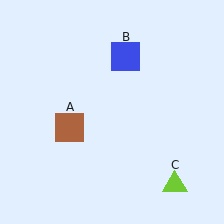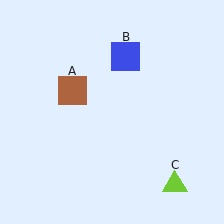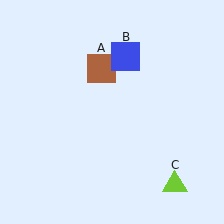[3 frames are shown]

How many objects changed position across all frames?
1 object changed position: brown square (object A).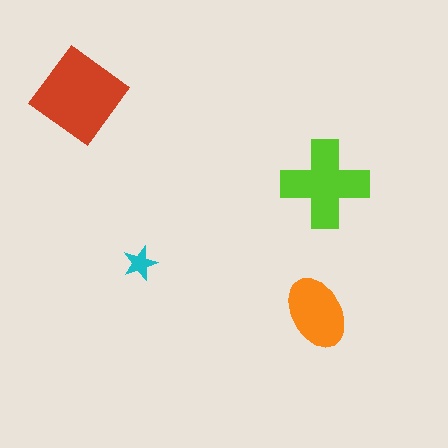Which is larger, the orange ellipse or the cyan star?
The orange ellipse.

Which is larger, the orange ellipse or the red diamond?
The red diamond.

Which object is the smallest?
The cyan star.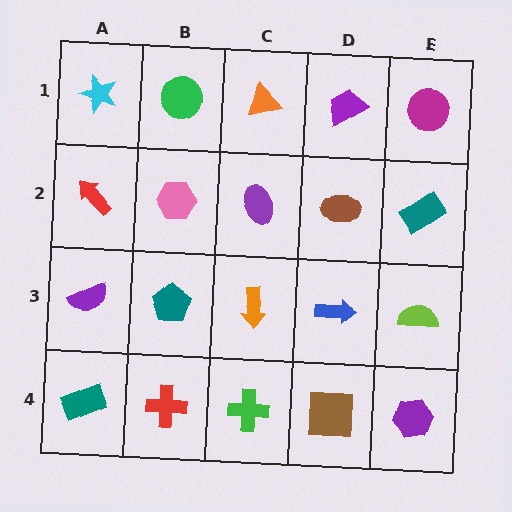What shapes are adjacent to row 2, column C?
An orange triangle (row 1, column C), an orange arrow (row 3, column C), a pink hexagon (row 2, column B), a brown ellipse (row 2, column D).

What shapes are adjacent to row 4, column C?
An orange arrow (row 3, column C), a red cross (row 4, column B), a brown square (row 4, column D).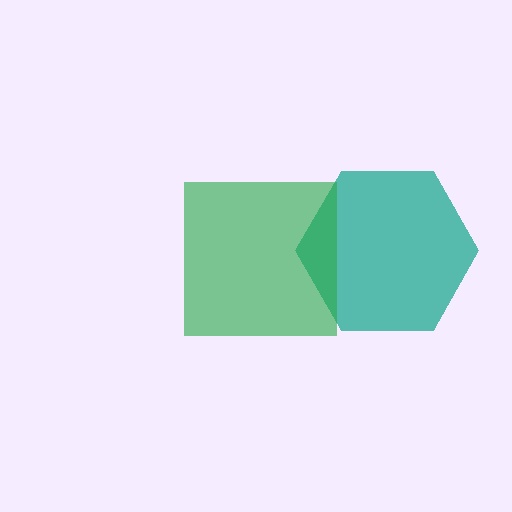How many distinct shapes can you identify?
There are 2 distinct shapes: a teal hexagon, a green square.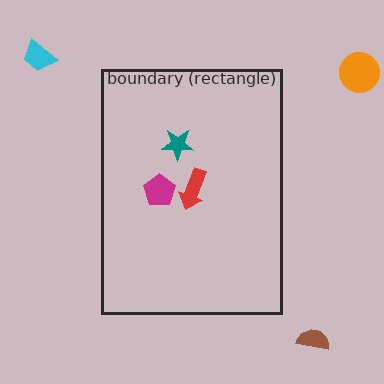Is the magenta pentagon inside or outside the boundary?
Inside.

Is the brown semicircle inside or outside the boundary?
Outside.